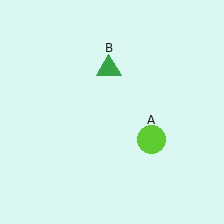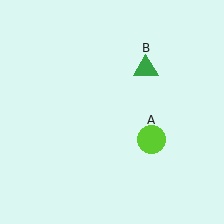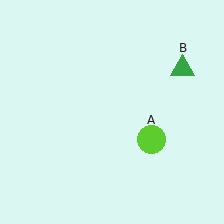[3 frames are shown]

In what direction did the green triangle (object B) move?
The green triangle (object B) moved right.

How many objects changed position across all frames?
1 object changed position: green triangle (object B).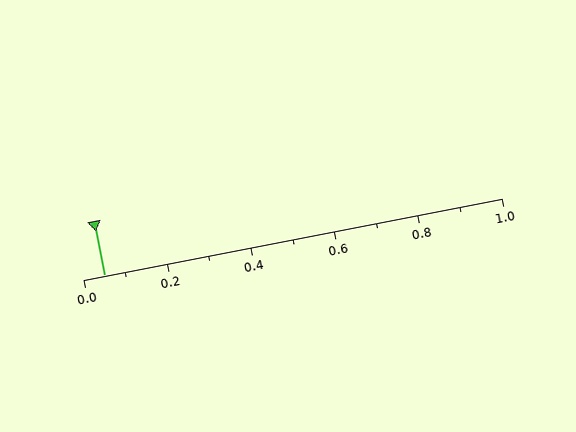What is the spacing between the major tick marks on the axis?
The major ticks are spaced 0.2 apart.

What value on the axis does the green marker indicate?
The marker indicates approximately 0.05.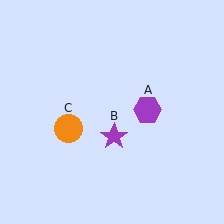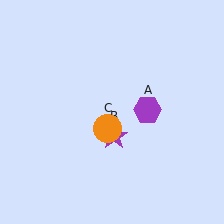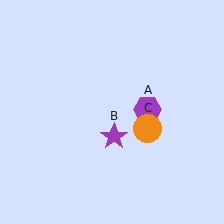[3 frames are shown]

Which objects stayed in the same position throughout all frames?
Purple hexagon (object A) and purple star (object B) remained stationary.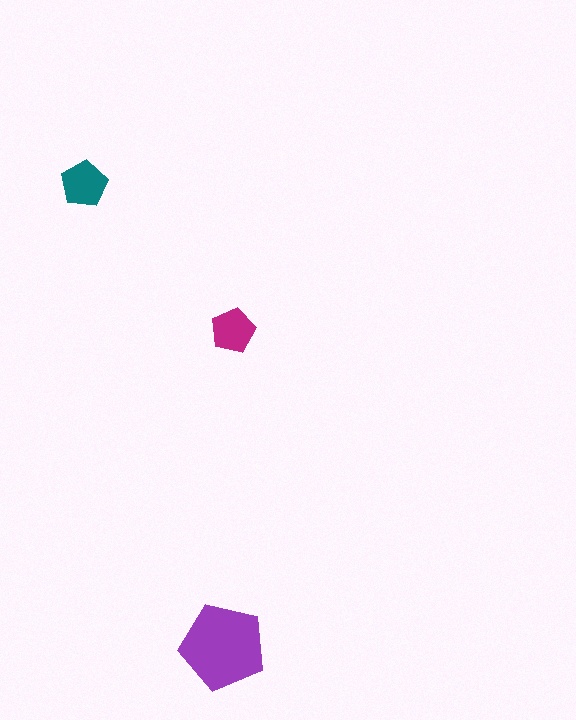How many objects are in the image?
There are 3 objects in the image.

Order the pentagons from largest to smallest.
the purple one, the teal one, the magenta one.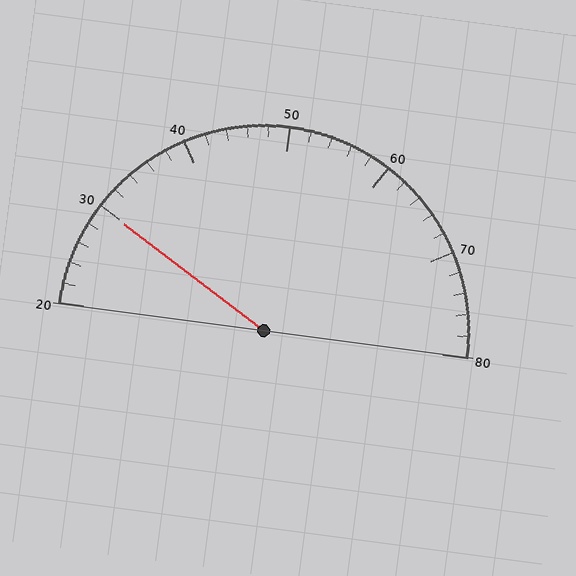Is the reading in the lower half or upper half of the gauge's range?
The reading is in the lower half of the range (20 to 80).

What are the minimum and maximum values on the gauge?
The gauge ranges from 20 to 80.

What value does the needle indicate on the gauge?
The needle indicates approximately 30.